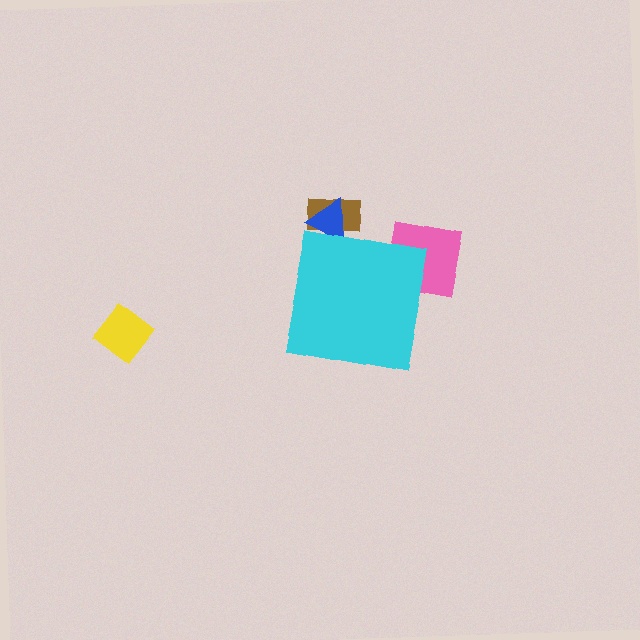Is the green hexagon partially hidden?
Yes, the green hexagon is partially hidden behind the cyan square.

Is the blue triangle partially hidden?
Yes, the blue triangle is partially hidden behind the cyan square.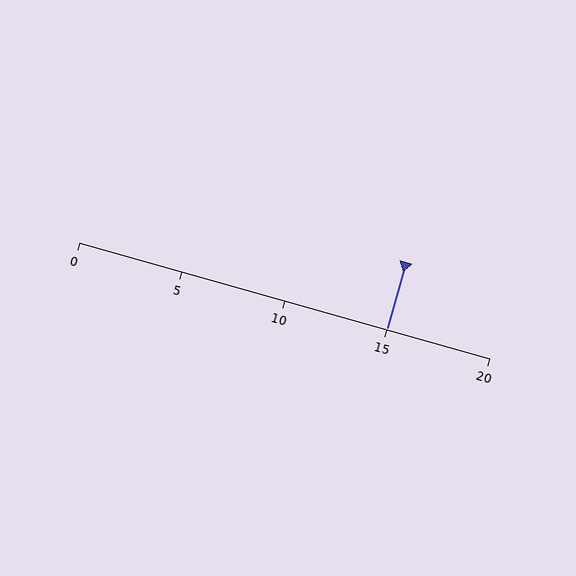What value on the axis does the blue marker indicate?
The marker indicates approximately 15.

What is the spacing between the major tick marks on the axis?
The major ticks are spaced 5 apart.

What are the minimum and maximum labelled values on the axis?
The axis runs from 0 to 20.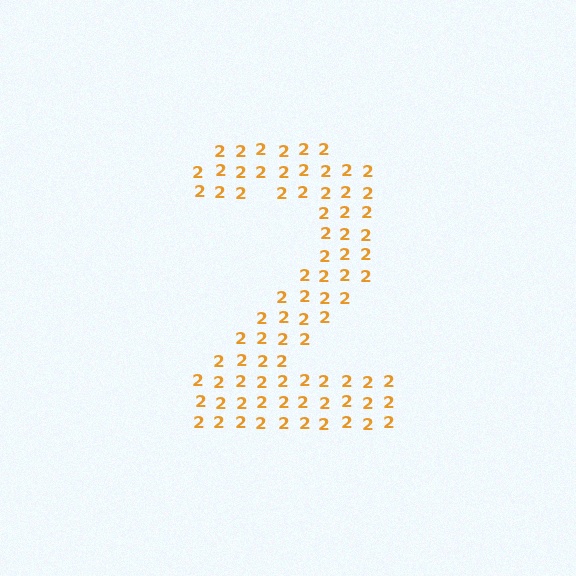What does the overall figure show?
The overall figure shows the digit 2.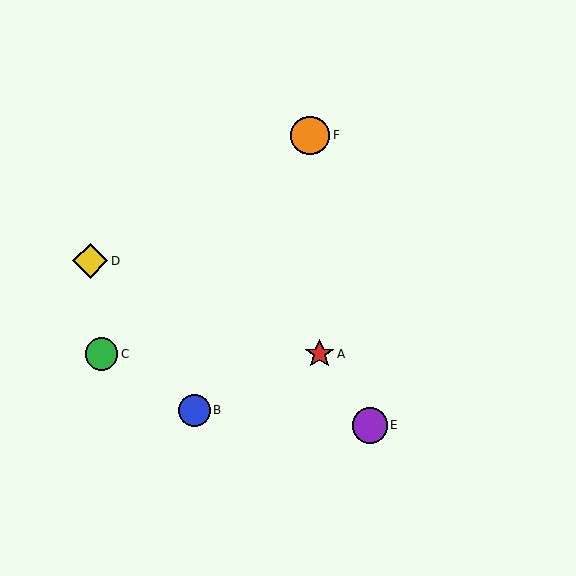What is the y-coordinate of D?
Object D is at y≈261.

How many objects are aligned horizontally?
2 objects (A, C) are aligned horizontally.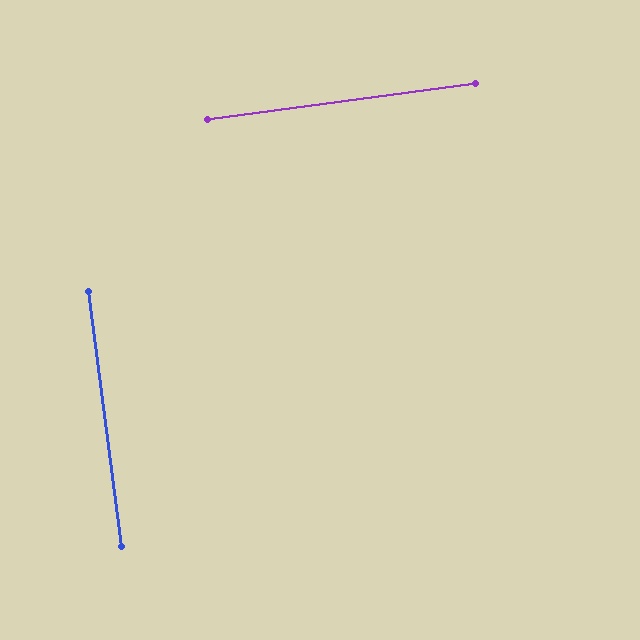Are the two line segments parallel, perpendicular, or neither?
Perpendicular — they meet at approximately 90°.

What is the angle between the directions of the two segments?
Approximately 90 degrees.